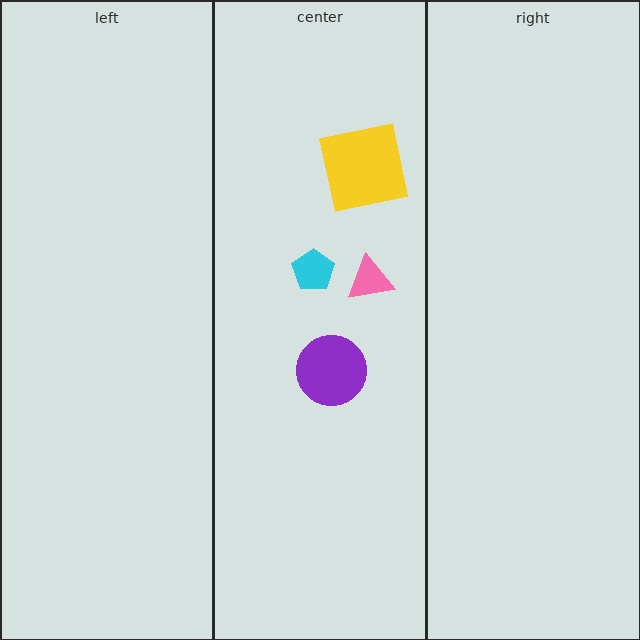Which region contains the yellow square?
The center region.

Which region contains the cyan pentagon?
The center region.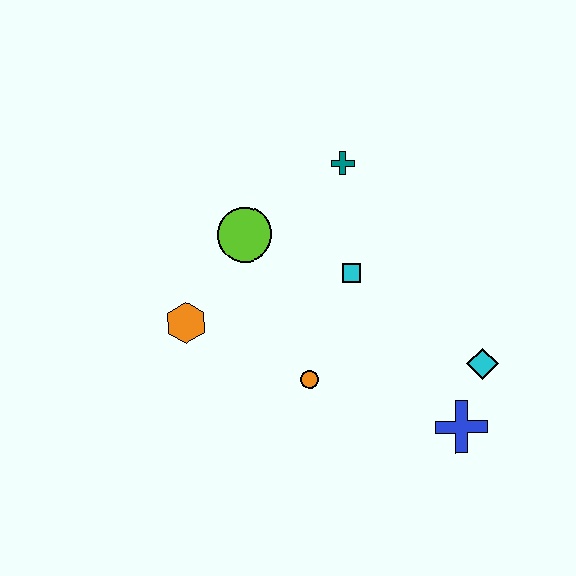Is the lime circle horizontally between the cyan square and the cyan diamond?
No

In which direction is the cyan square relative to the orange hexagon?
The cyan square is to the right of the orange hexagon.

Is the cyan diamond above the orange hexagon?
No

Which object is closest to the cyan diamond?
The blue cross is closest to the cyan diamond.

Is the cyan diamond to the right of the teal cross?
Yes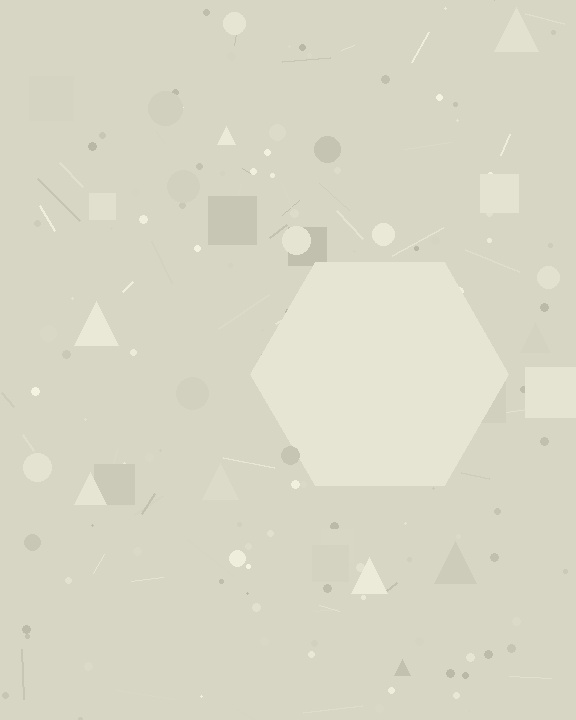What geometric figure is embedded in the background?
A hexagon is embedded in the background.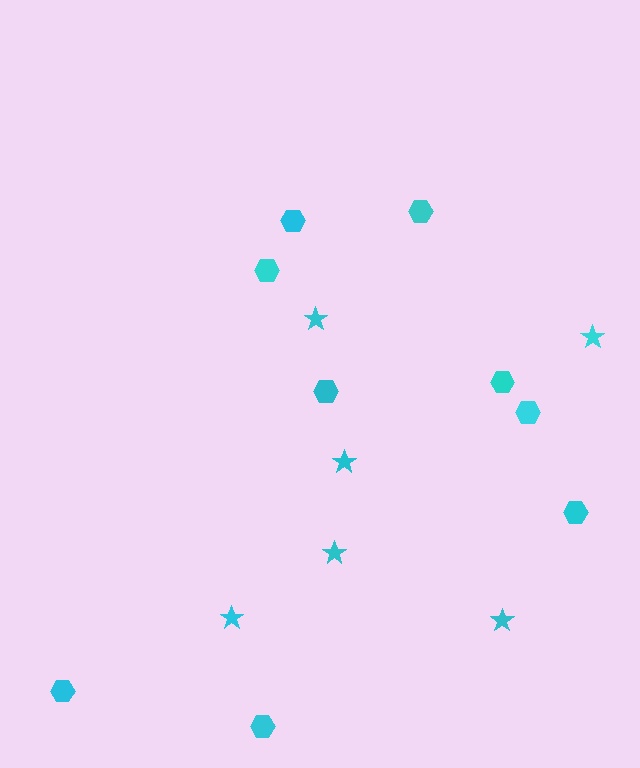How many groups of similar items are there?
There are 2 groups: one group of hexagons (9) and one group of stars (6).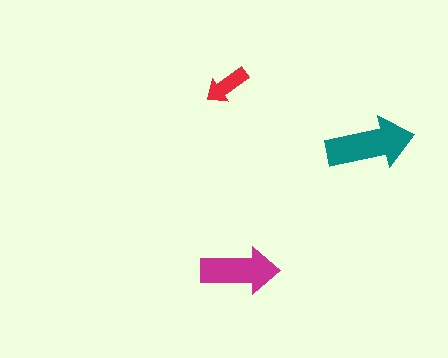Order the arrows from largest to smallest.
the teal one, the magenta one, the red one.